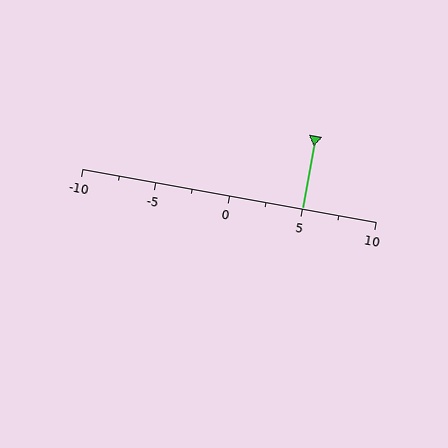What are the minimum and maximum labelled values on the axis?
The axis runs from -10 to 10.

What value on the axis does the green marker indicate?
The marker indicates approximately 5.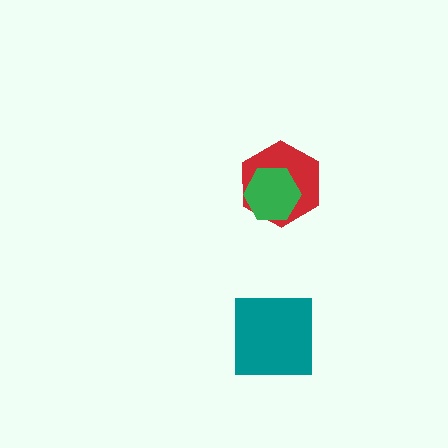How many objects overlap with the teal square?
0 objects overlap with the teal square.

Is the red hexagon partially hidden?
Yes, it is partially covered by another shape.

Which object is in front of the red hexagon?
The green hexagon is in front of the red hexagon.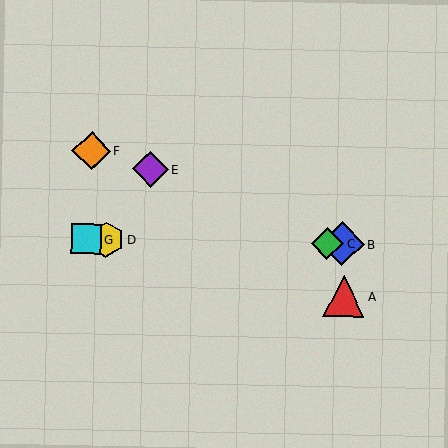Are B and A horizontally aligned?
No, B is at y≈244 and A is at y≈297.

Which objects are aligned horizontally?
Objects B, C, D, G are aligned horizontally.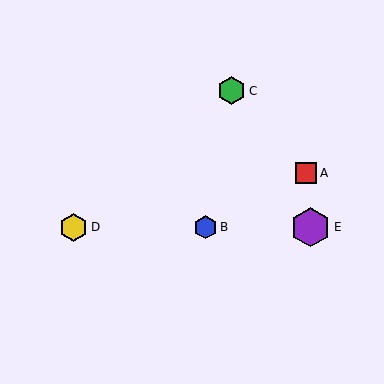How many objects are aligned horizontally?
3 objects (B, D, E) are aligned horizontally.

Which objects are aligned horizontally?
Objects B, D, E are aligned horizontally.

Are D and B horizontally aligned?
Yes, both are at y≈227.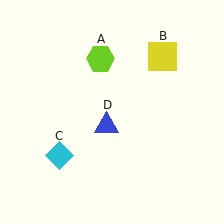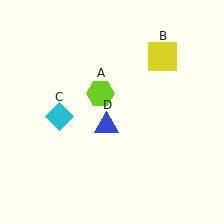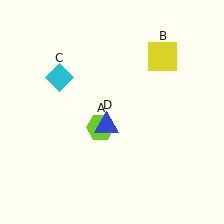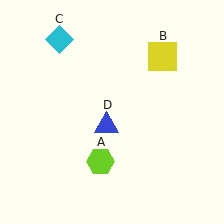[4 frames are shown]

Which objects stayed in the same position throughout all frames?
Yellow square (object B) and blue triangle (object D) remained stationary.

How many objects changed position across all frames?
2 objects changed position: lime hexagon (object A), cyan diamond (object C).